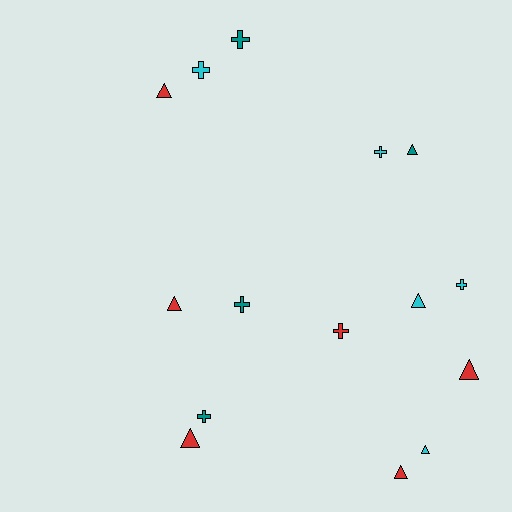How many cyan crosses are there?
There are 3 cyan crosses.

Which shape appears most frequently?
Triangle, with 8 objects.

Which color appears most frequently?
Red, with 6 objects.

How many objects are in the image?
There are 15 objects.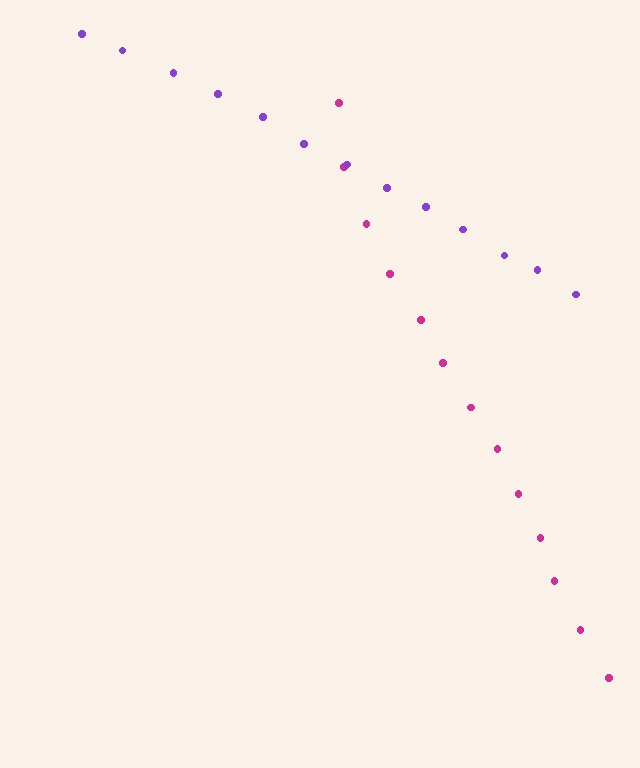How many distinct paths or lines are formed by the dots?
There are 2 distinct paths.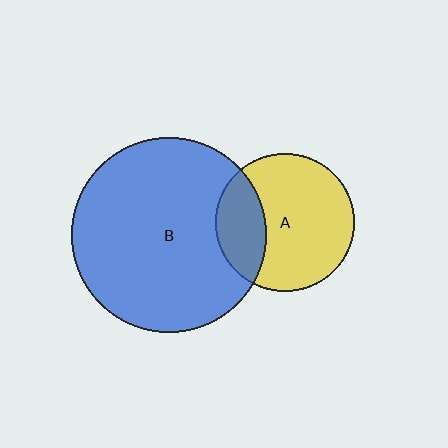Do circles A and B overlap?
Yes.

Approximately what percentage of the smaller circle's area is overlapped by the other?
Approximately 25%.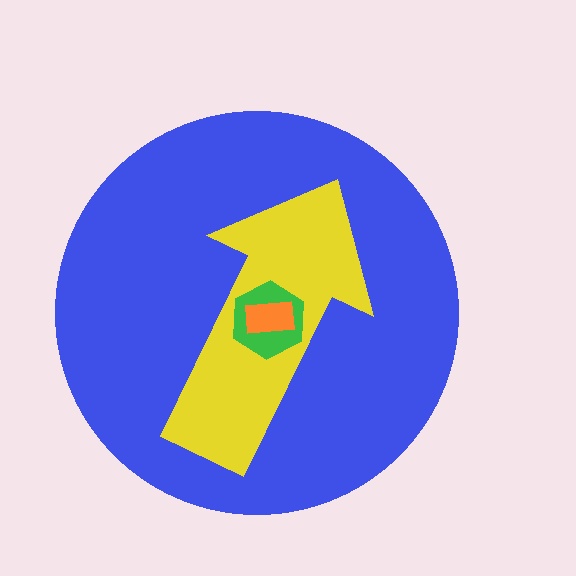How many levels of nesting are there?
4.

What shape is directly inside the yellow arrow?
The green hexagon.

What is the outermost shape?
The blue circle.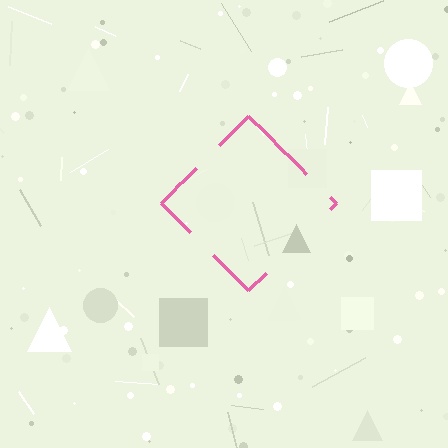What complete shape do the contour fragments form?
The contour fragments form a diamond.